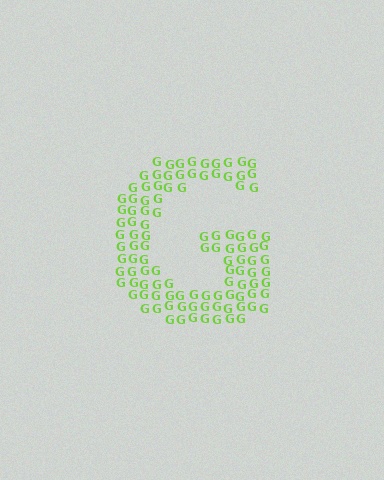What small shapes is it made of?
It is made of small letter G's.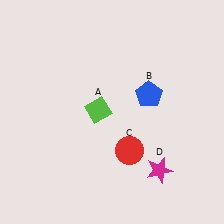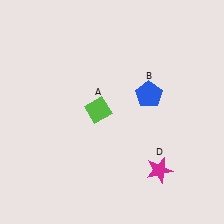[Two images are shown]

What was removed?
The red circle (C) was removed in Image 2.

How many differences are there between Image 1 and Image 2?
There is 1 difference between the two images.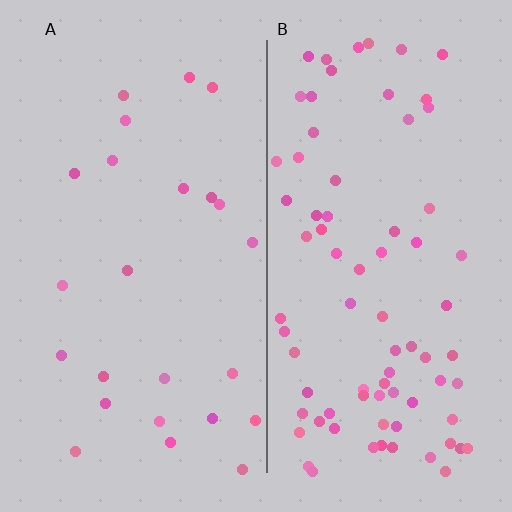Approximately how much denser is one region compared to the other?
Approximately 3.2× — region B over region A.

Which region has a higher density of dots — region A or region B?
B (the right).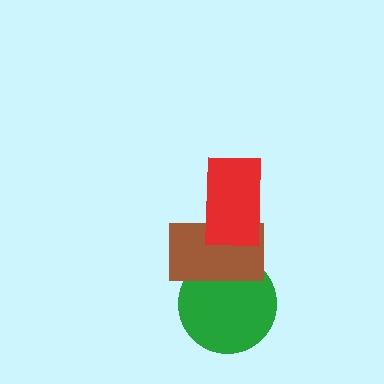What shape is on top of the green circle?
The brown rectangle is on top of the green circle.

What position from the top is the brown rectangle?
The brown rectangle is 2nd from the top.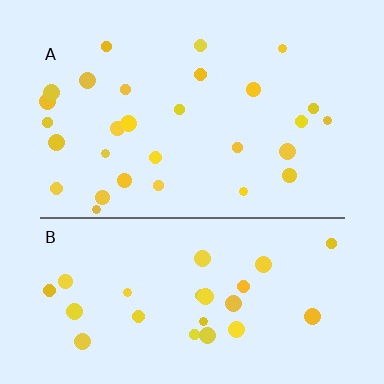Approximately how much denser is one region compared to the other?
Approximately 1.1× — region A over region B.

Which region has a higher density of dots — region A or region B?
A (the top).